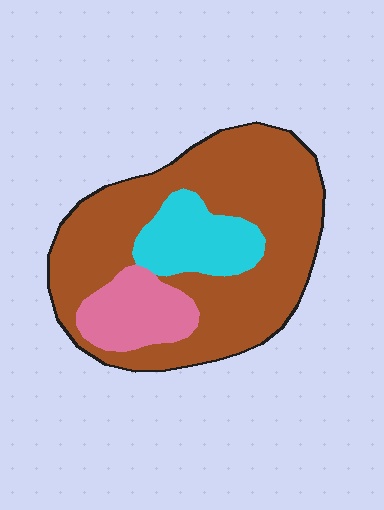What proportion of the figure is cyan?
Cyan takes up less than a quarter of the figure.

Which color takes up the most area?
Brown, at roughly 70%.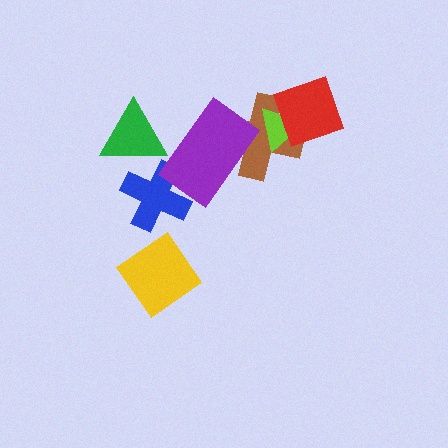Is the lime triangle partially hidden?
Yes, it is partially covered by another shape.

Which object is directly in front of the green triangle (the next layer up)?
The blue cross is directly in front of the green triangle.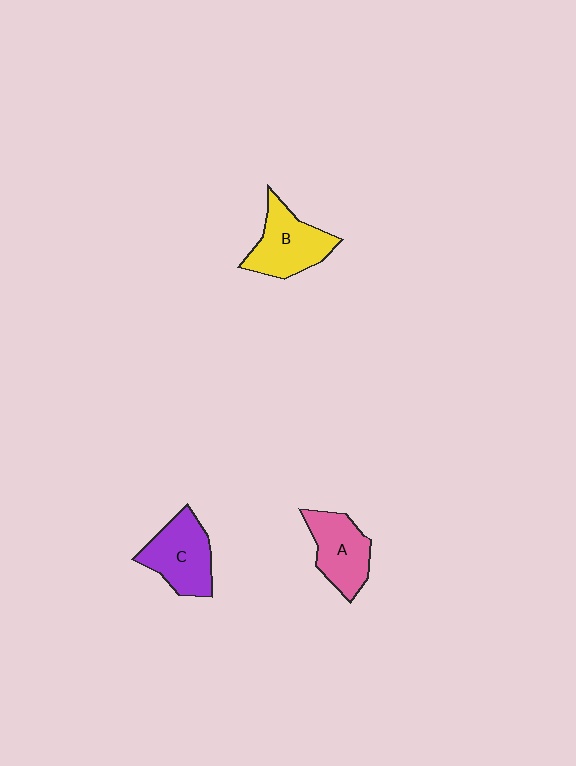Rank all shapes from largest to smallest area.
From largest to smallest: B (yellow), C (purple), A (pink).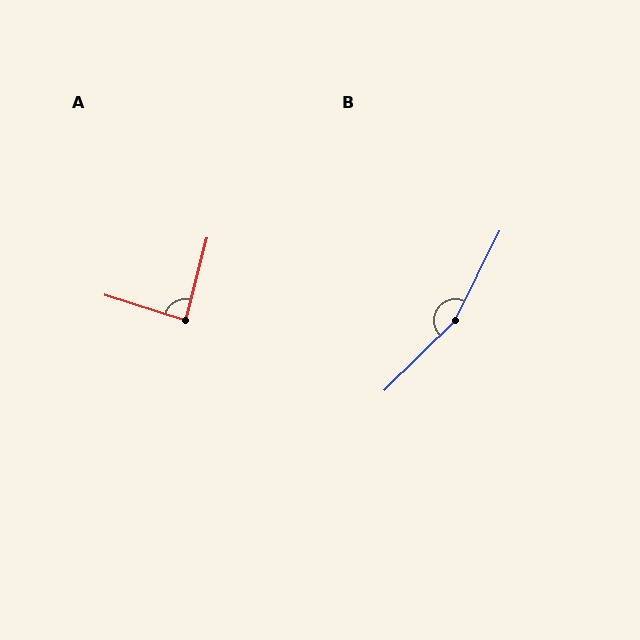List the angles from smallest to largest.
A (87°), B (161°).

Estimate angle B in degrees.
Approximately 161 degrees.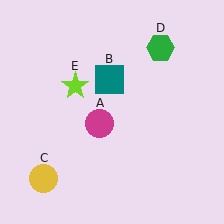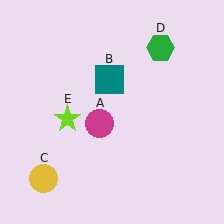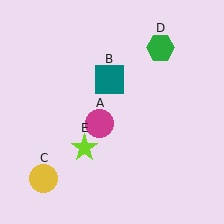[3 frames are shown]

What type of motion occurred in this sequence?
The lime star (object E) rotated counterclockwise around the center of the scene.